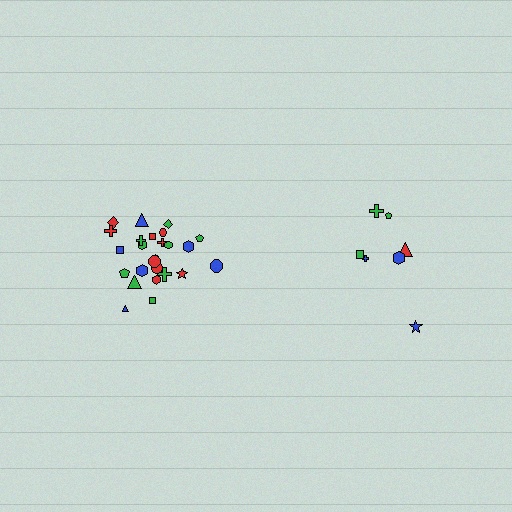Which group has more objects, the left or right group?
The left group.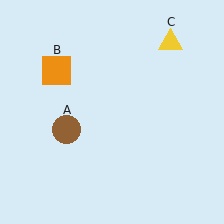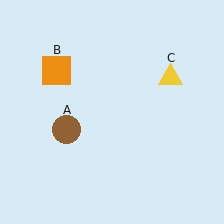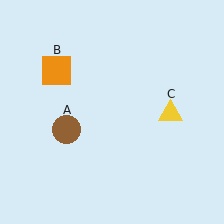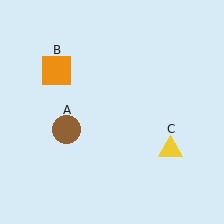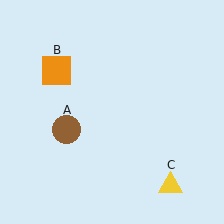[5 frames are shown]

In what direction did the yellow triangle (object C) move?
The yellow triangle (object C) moved down.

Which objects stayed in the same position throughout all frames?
Brown circle (object A) and orange square (object B) remained stationary.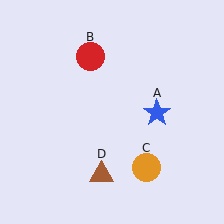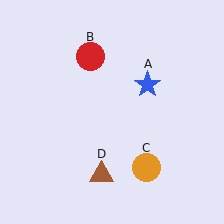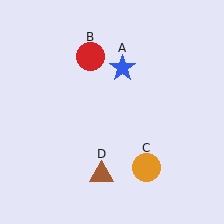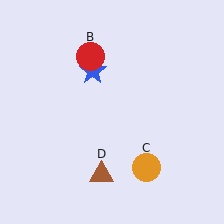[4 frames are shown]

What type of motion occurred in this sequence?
The blue star (object A) rotated counterclockwise around the center of the scene.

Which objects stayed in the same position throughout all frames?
Red circle (object B) and orange circle (object C) and brown triangle (object D) remained stationary.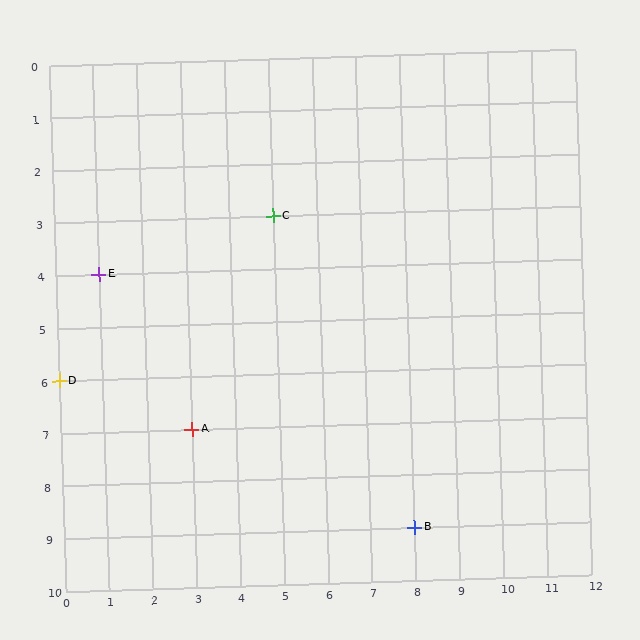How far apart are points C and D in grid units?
Points C and D are 5 columns and 3 rows apart (about 5.8 grid units diagonally).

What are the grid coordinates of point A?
Point A is at grid coordinates (3, 7).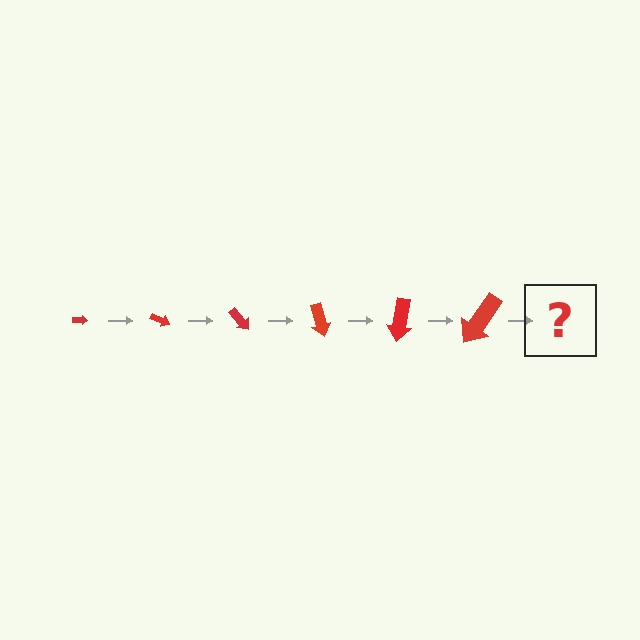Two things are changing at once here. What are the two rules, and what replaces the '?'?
The two rules are that the arrow grows larger each step and it rotates 25 degrees each step. The '?' should be an arrow, larger than the previous one and rotated 150 degrees from the start.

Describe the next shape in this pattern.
It should be an arrow, larger than the previous one and rotated 150 degrees from the start.